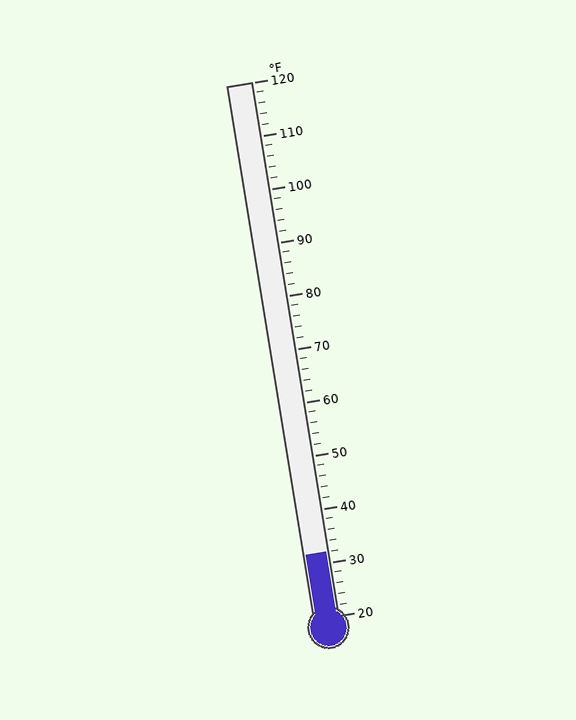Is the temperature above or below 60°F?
The temperature is below 60°F.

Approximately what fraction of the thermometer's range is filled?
The thermometer is filled to approximately 10% of its range.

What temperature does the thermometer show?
The thermometer shows approximately 32°F.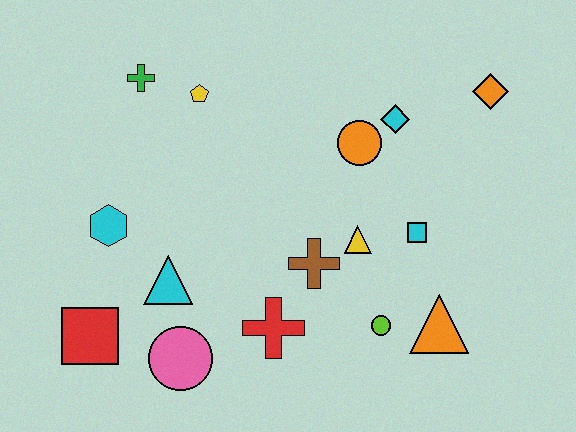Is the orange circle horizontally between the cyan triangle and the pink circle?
No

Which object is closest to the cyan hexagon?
The cyan triangle is closest to the cyan hexagon.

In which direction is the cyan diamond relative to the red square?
The cyan diamond is to the right of the red square.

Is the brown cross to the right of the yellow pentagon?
Yes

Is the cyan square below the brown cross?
No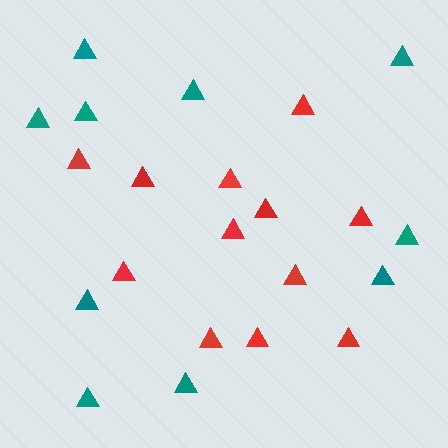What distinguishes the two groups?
There are 2 groups: one group of red triangles (12) and one group of teal triangles (10).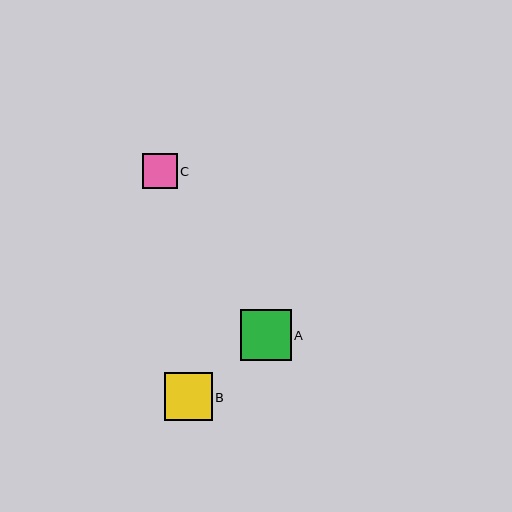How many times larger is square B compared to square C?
Square B is approximately 1.4 times the size of square C.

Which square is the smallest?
Square C is the smallest with a size of approximately 34 pixels.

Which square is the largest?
Square A is the largest with a size of approximately 51 pixels.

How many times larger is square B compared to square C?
Square B is approximately 1.4 times the size of square C.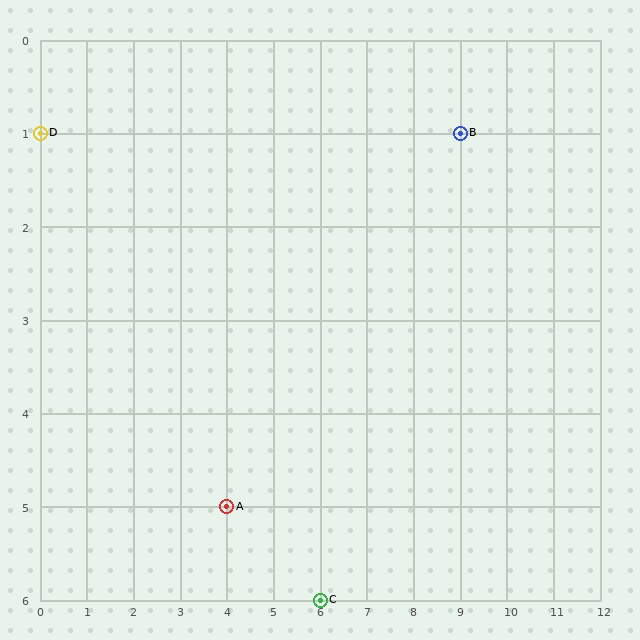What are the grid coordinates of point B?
Point B is at grid coordinates (9, 1).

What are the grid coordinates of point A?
Point A is at grid coordinates (4, 5).